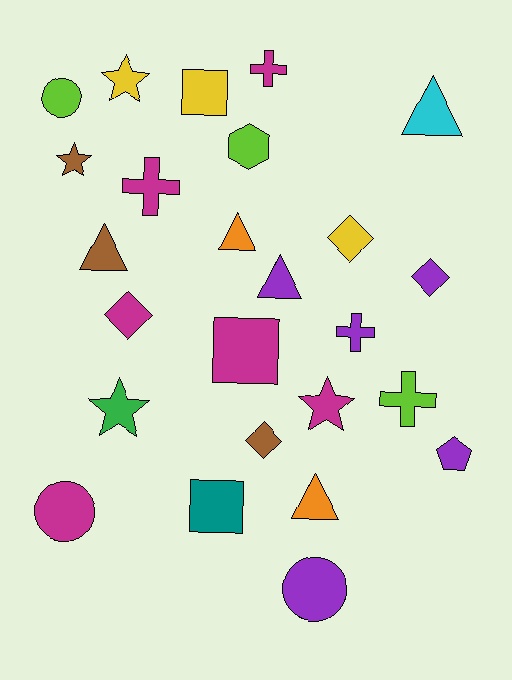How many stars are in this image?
There are 4 stars.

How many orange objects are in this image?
There are 2 orange objects.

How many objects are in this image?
There are 25 objects.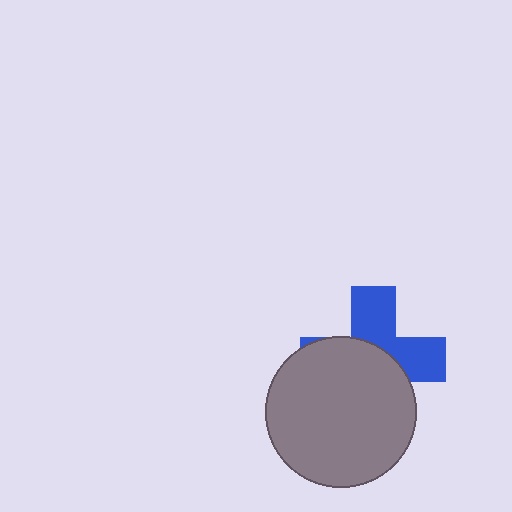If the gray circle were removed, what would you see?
You would see the complete blue cross.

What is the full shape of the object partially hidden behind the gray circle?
The partially hidden object is a blue cross.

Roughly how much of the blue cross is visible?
A small part of it is visible (roughly 43%).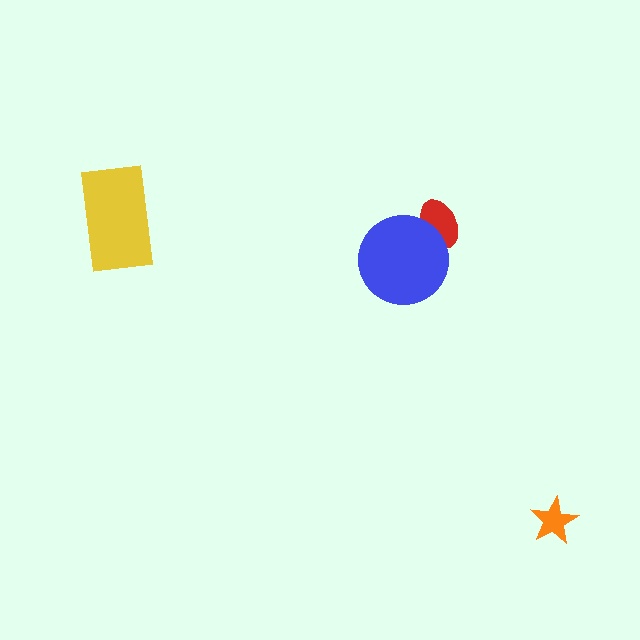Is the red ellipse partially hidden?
Yes, it is partially covered by another shape.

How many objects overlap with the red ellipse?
1 object overlaps with the red ellipse.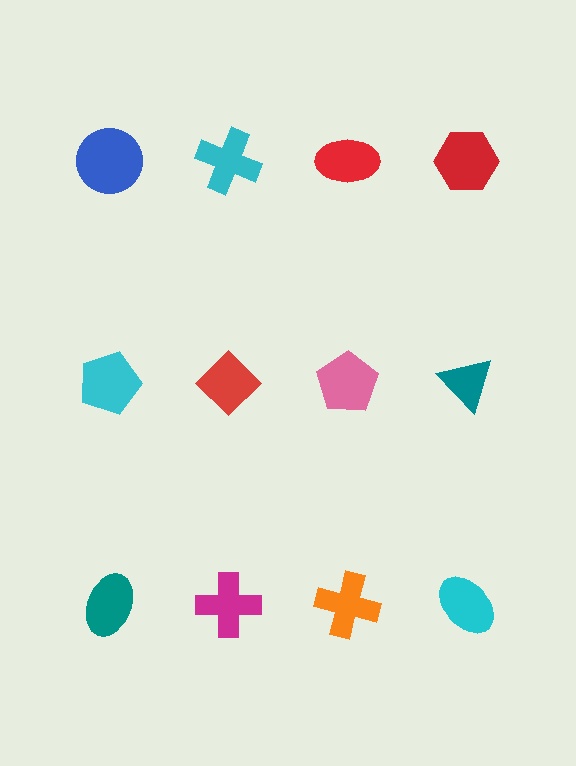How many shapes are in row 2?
4 shapes.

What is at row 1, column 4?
A red hexagon.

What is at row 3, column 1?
A teal ellipse.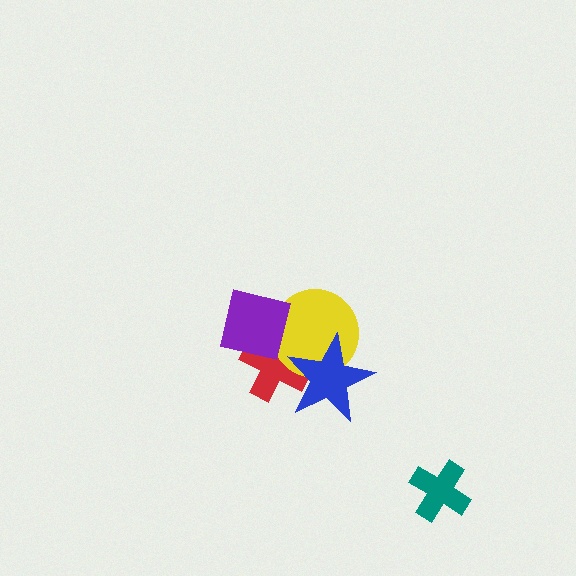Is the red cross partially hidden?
Yes, it is partially covered by another shape.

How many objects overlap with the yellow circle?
3 objects overlap with the yellow circle.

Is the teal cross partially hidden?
No, no other shape covers it.